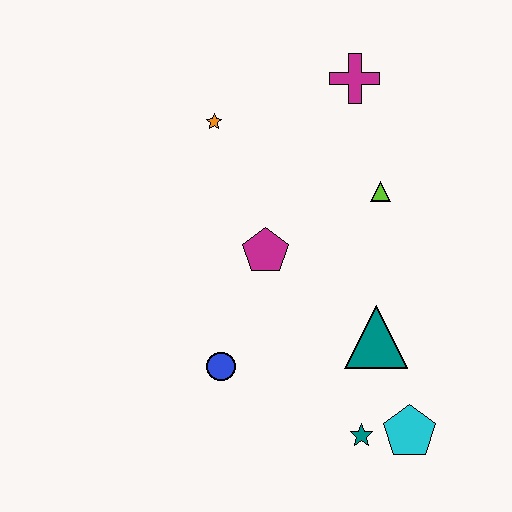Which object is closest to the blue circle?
The magenta pentagon is closest to the blue circle.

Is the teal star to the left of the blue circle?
No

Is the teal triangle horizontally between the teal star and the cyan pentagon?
Yes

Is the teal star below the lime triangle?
Yes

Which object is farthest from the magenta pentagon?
The cyan pentagon is farthest from the magenta pentagon.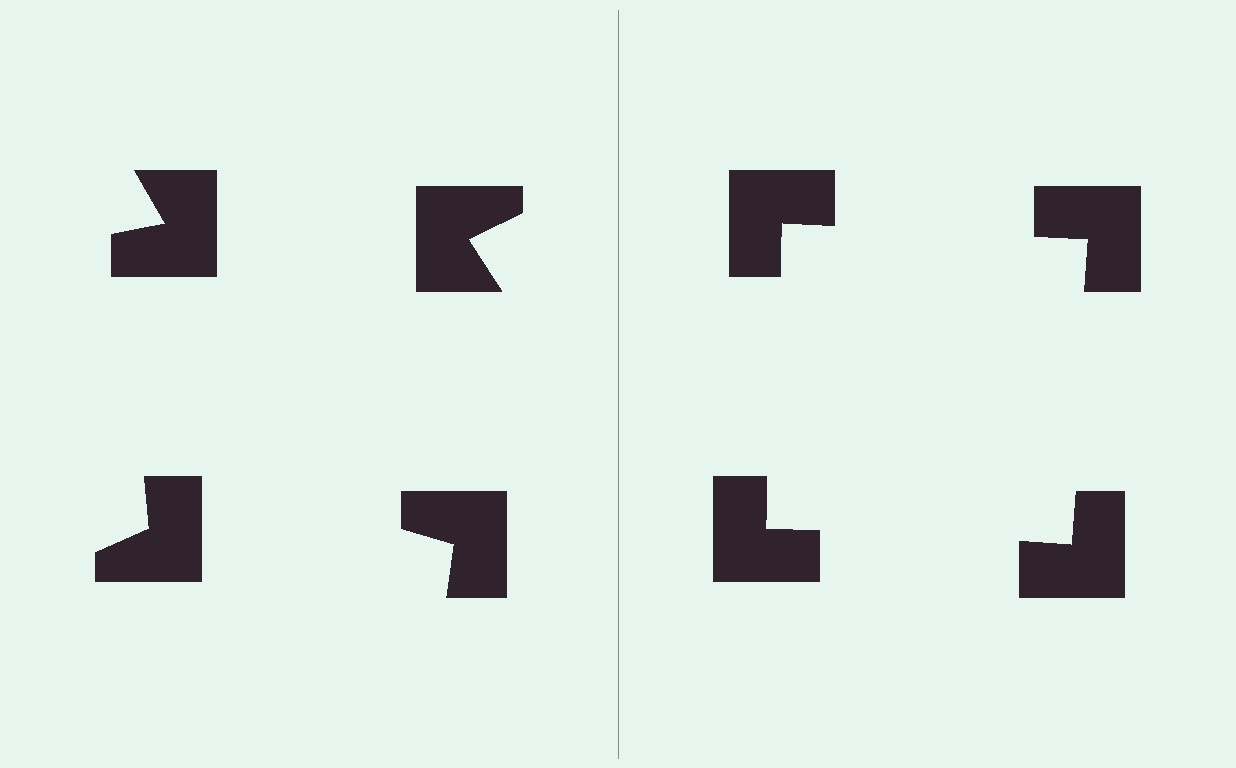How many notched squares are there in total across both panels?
8 — 4 on each side.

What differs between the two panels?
The notched squares are positioned identically on both sides; only the wedge orientations differ. On the right they align to a square; on the left they are misaligned.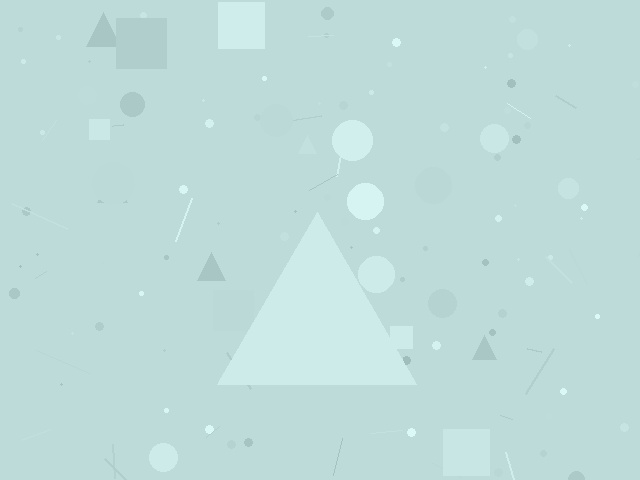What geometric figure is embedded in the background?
A triangle is embedded in the background.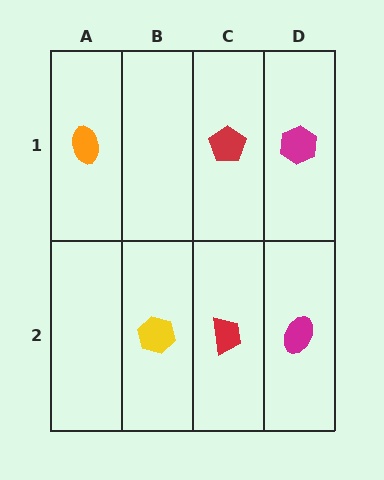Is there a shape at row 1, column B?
No, that cell is empty.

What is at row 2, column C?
A red trapezoid.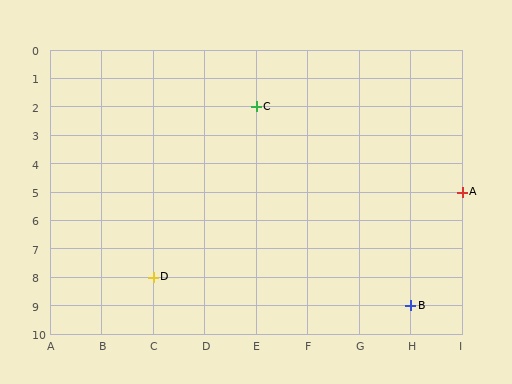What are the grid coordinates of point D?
Point D is at grid coordinates (C, 8).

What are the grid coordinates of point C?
Point C is at grid coordinates (E, 2).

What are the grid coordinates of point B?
Point B is at grid coordinates (H, 9).